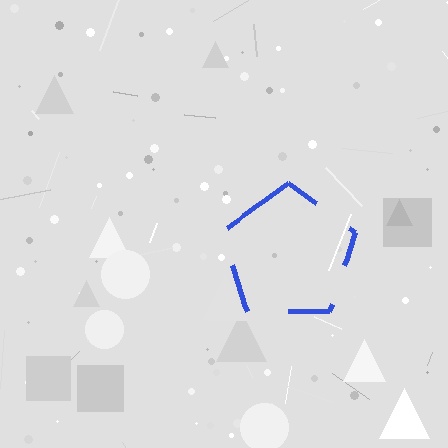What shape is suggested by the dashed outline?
The dashed outline suggests a pentagon.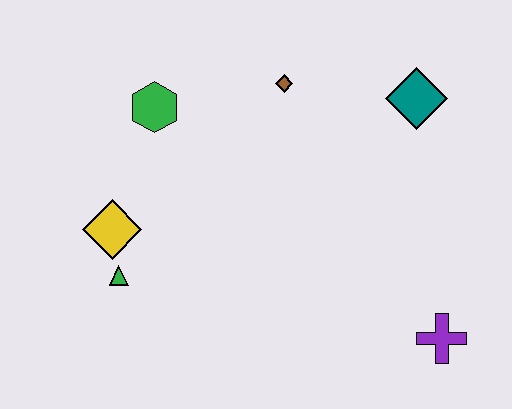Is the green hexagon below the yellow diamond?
No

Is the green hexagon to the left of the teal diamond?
Yes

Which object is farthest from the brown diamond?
The purple cross is farthest from the brown diamond.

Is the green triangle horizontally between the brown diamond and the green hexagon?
No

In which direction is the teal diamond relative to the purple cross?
The teal diamond is above the purple cross.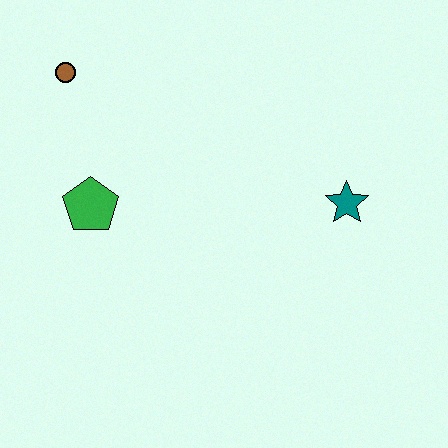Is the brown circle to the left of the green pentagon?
Yes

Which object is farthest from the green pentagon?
The teal star is farthest from the green pentagon.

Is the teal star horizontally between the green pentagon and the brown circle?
No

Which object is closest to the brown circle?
The green pentagon is closest to the brown circle.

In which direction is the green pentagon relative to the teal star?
The green pentagon is to the left of the teal star.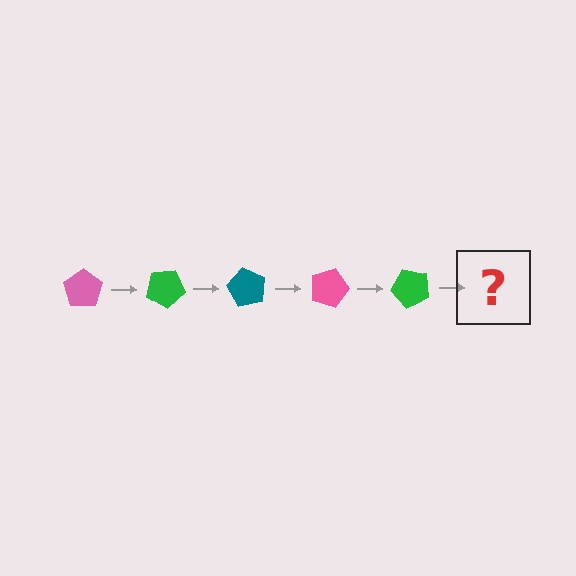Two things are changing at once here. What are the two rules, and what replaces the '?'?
The two rules are that it rotates 30 degrees each step and the color cycles through pink, green, and teal. The '?' should be a teal pentagon, rotated 150 degrees from the start.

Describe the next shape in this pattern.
It should be a teal pentagon, rotated 150 degrees from the start.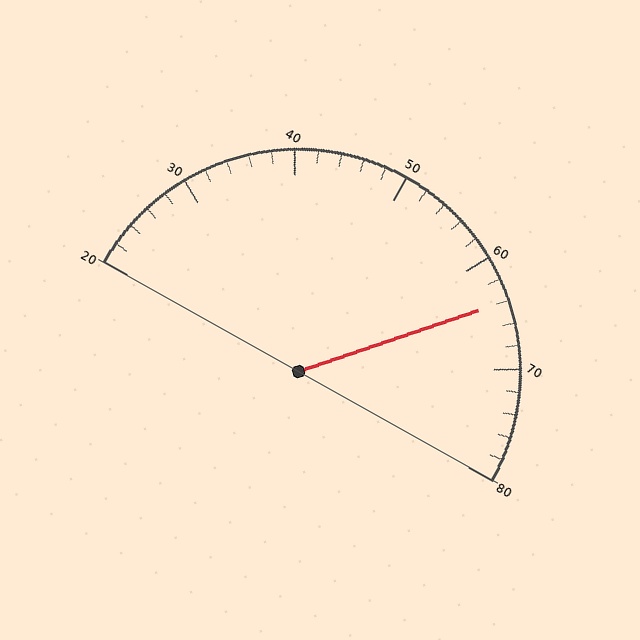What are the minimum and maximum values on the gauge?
The gauge ranges from 20 to 80.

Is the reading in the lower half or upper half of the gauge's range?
The reading is in the upper half of the range (20 to 80).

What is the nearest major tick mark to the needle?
The nearest major tick mark is 60.